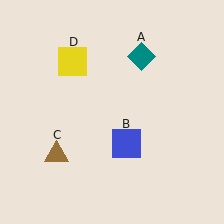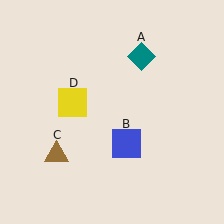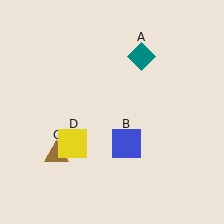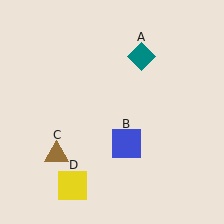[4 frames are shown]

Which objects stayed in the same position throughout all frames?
Teal diamond (object A) and blue square (object B) and brown triangle (object C) remained stationary.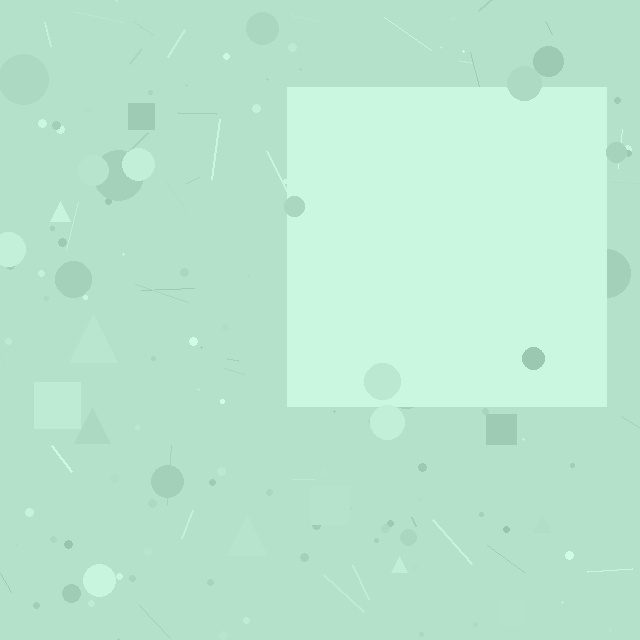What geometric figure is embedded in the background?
A square is embedded in the background.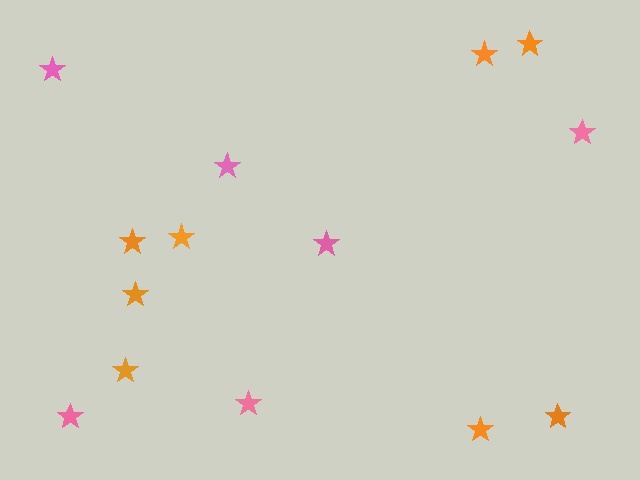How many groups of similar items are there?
There are 2 groups: one group of orange stars (8) and one group of pink stars (6).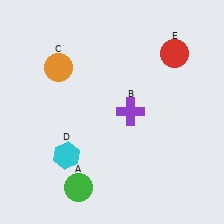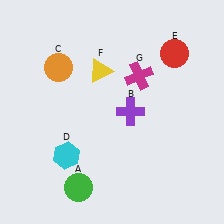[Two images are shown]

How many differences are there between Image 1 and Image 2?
There are 2 differences between the two images.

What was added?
A yellow triangle (F), a magenta cross (G) were added in Image 2.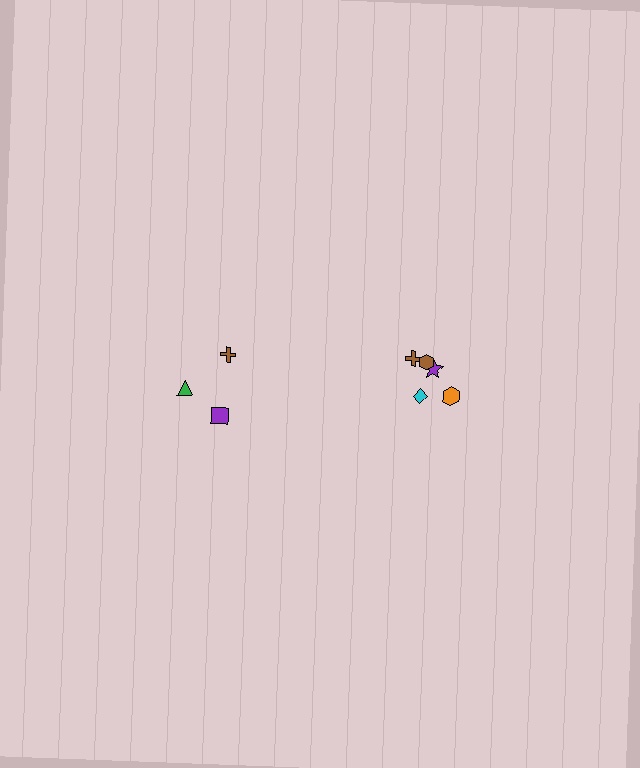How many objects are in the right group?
There are 5 objects.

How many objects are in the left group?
There are 3 objects.